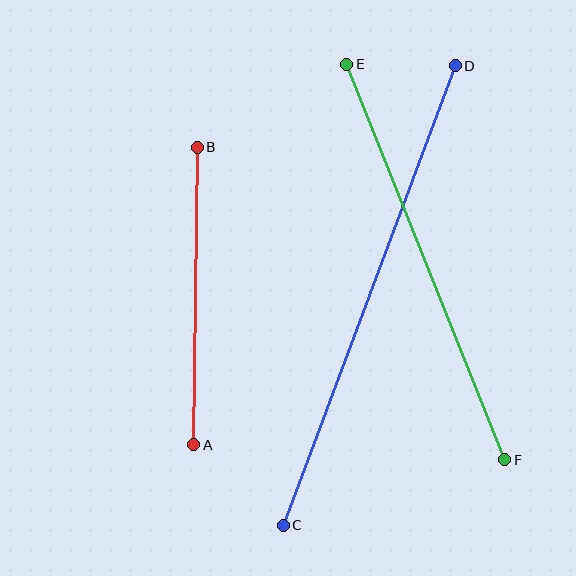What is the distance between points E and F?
The distance is approximately 426 pixels.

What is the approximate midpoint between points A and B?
The midpoint is at approximately (195, 296) pixels.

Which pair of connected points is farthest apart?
Points C and D are farthest apart.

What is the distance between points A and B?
The distance is approximately 298 pixels.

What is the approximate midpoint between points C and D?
The midpoint is at approximately (369, 296) pixels.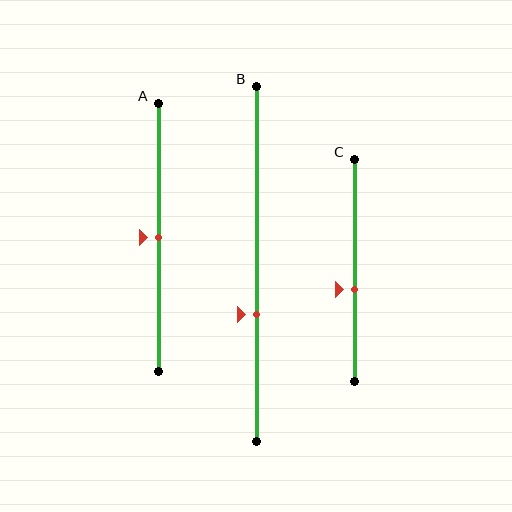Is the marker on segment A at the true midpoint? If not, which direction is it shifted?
Yes, the marker on segment A is at the true midpoint.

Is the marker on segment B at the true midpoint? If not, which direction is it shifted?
No, the marker on segment B is shifted downward by about 14% of the segment length.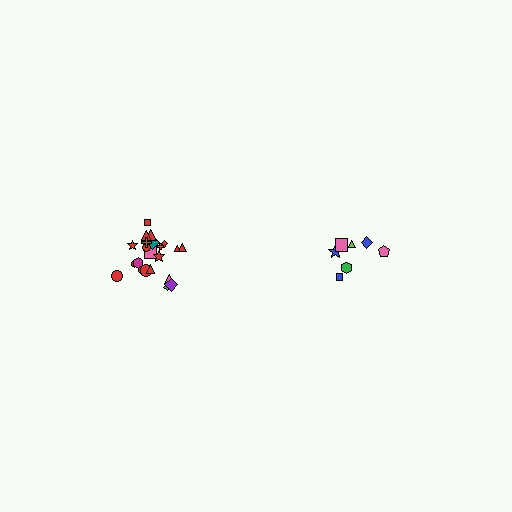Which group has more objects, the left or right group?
The left group.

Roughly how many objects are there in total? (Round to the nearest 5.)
Roughly 30 objects in total.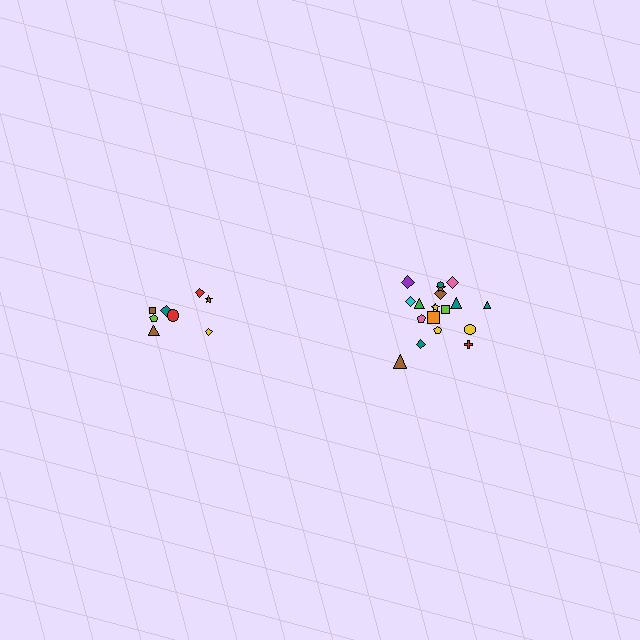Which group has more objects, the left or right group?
The right group.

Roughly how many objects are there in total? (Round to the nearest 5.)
Roughly 25 objects in total.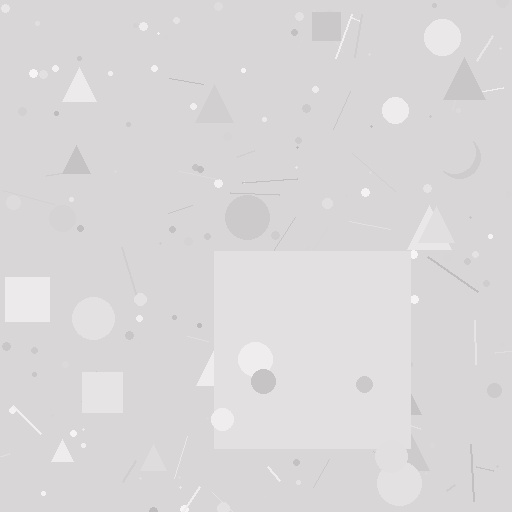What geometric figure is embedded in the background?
A square is embedded in the background.